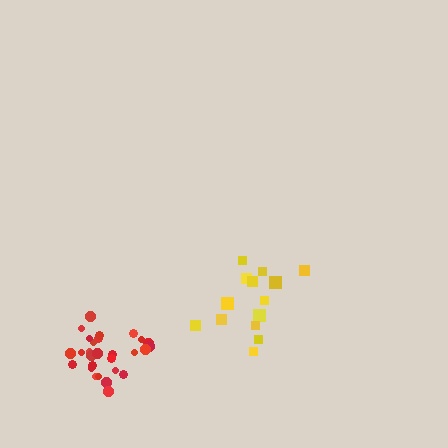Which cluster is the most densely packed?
Red.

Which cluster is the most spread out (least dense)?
Yellow.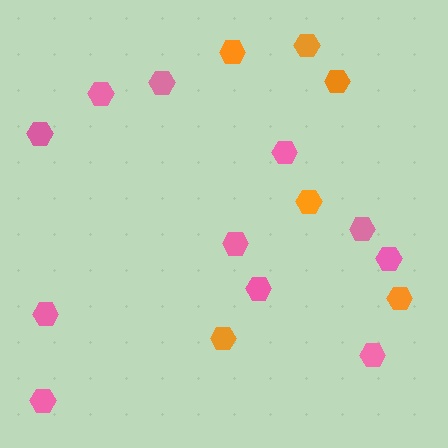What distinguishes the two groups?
There are 2 groups: one group of pink hexagons (11) and one group of orange hexagons (6).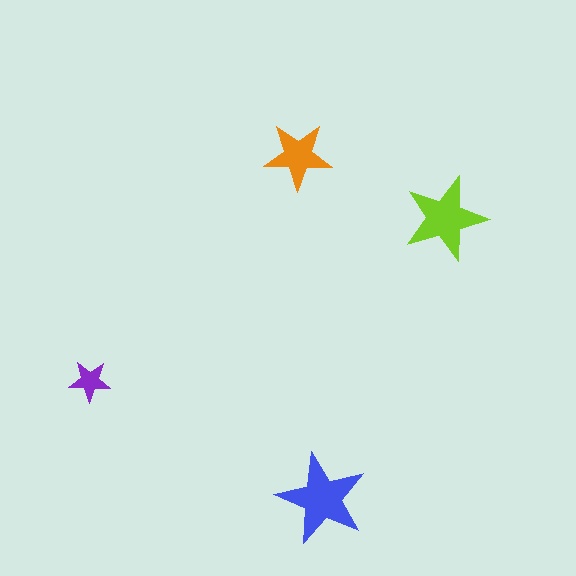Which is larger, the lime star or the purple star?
The lime one.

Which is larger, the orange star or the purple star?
The orange one.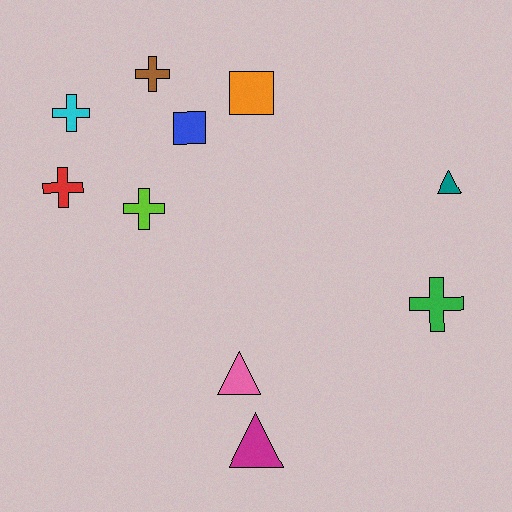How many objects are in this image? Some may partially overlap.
There are 10 objects.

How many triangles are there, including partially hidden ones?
There are 3 triangles.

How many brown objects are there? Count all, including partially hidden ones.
There is 1 brown object.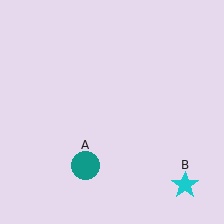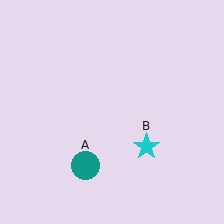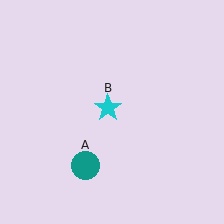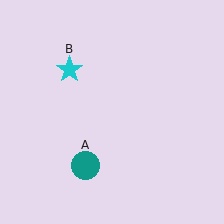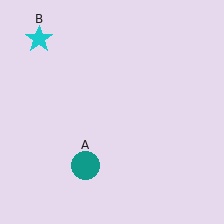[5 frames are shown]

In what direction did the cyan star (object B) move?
The cyan star (object B) moved up and to the left.